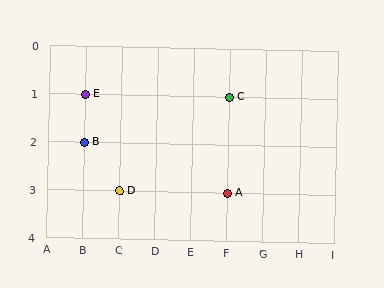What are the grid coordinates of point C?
Point C is at grid coordinates (F, 1).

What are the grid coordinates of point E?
Point E is at grid coordinates (B, 1).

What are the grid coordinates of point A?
Point A is at grid coordinates (F, 3).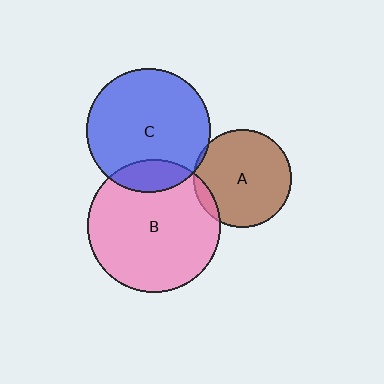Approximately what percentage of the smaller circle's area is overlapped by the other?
Approximately 15%.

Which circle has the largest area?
Circle B (pink).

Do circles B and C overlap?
Yes.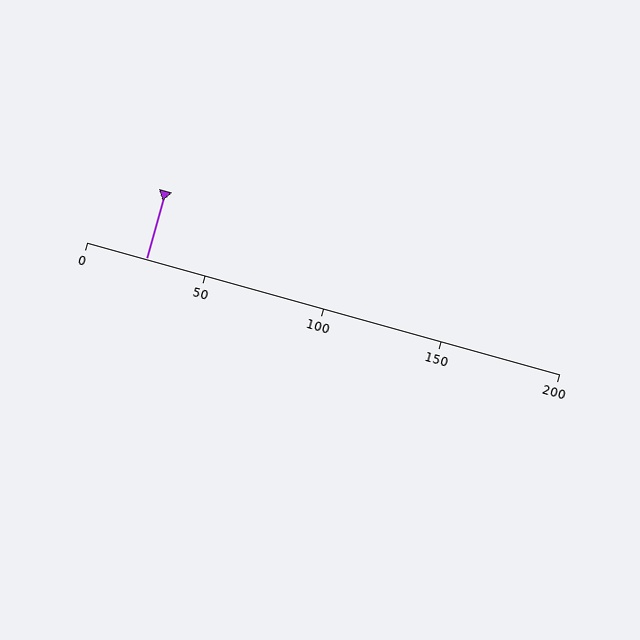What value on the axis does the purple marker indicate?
The marker indicates approximately 25.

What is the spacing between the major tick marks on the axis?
The major ticks are spaced 50 apart.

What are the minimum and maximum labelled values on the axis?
The axis runs from 0 to 200.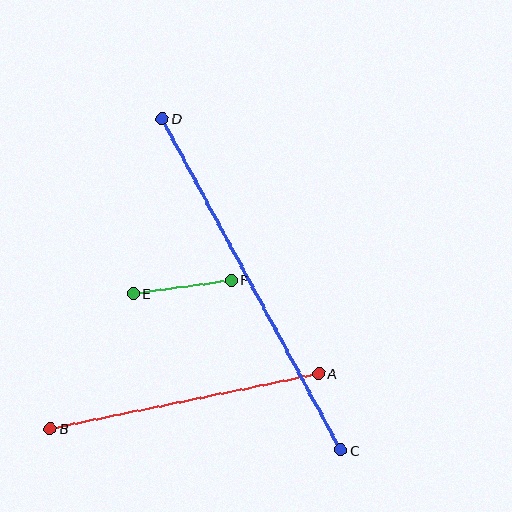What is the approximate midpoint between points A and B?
The midpoint is at approximately (185, 401) pixels.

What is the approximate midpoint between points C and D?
The midpoint is at approximately (251, 284) pixels.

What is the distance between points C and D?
The distance is approximately 376 pixels.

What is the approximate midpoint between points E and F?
The midpoint is at approximately (182, 287) pixels.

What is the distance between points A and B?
The distance is approximately 274 pixels.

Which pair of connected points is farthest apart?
Points C and D are farthest apart.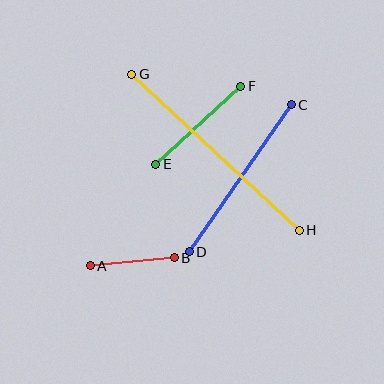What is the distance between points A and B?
The distance is approximately 84 pixels.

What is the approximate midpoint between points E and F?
The midpoint is at approximately (198, 125) pixels.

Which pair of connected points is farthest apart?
Points G and H are farthest apart.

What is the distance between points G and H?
The distance is approximately 229 pixels.